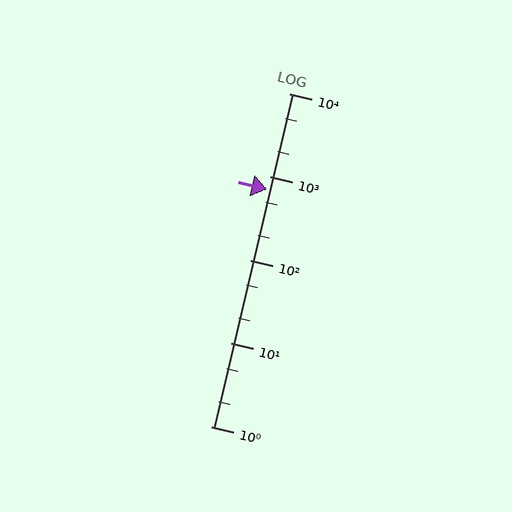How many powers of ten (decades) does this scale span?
The scale spans 4 decades, from 1 to 10000.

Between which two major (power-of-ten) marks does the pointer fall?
The pointer is between 100 and 1000.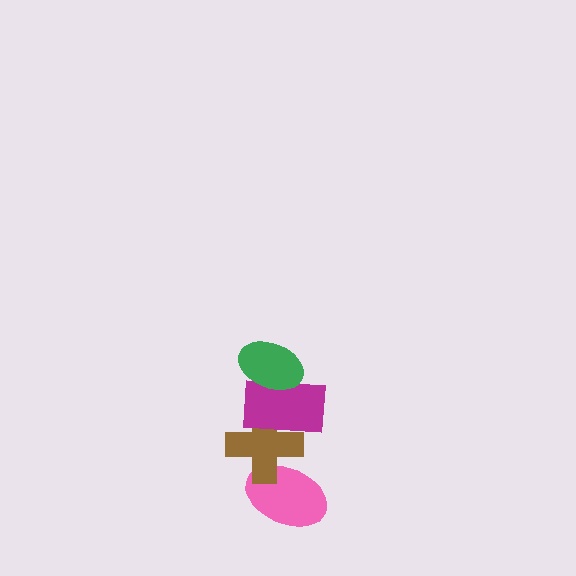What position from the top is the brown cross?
The brown cross is 3rd from the top.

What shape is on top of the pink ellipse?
The brown cross is on top of the pink ellipse.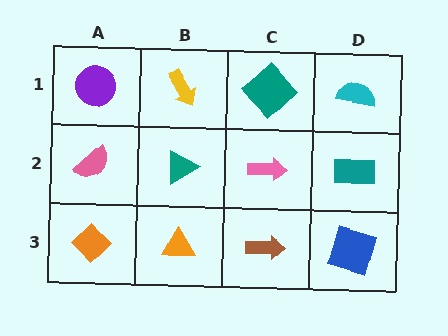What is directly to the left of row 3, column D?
A brown arrow.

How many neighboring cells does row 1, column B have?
3.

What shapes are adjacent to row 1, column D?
A teal rectangle (row 2, column D), a teal diamond (row 1, column C).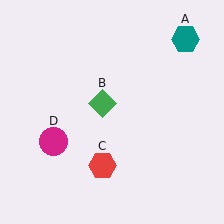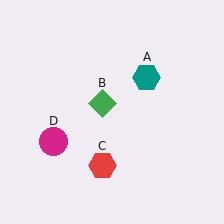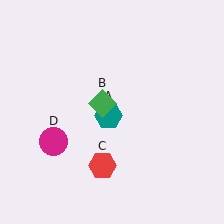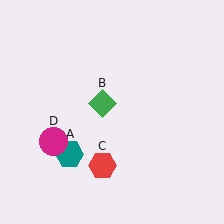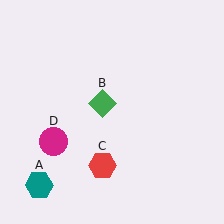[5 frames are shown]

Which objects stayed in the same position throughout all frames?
Green diamond (object B) and red hexagon (object C) and magenta circle (object D) remained stationary.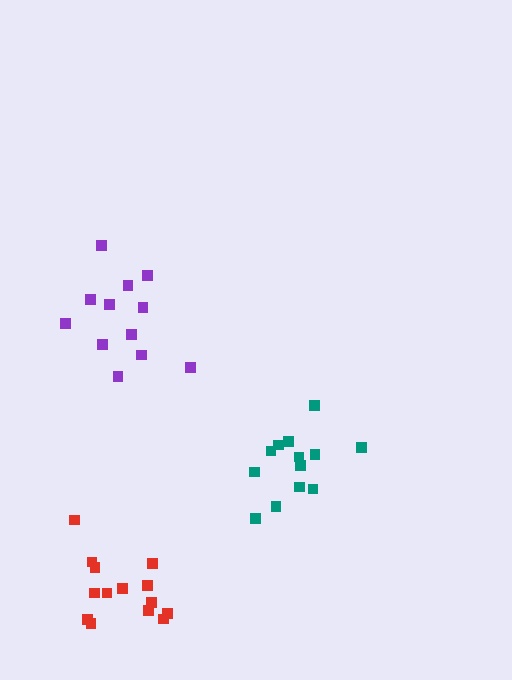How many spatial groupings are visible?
There are 3 spatial groupings.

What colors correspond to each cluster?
The clusters are colored: purple, teal, red.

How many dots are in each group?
Group 1: 12 dots, Group 2: 13 dots, Group 3: 14 dots (39 total).